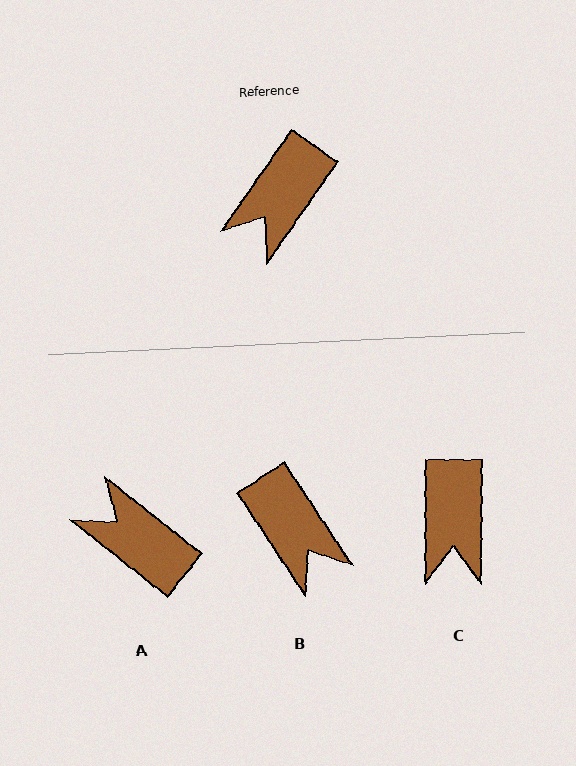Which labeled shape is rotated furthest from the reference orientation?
A, about 93 degrees away.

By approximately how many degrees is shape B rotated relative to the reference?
Approximately 68 degrees counter-clockwise.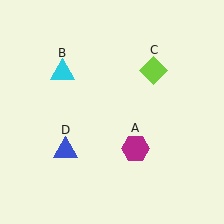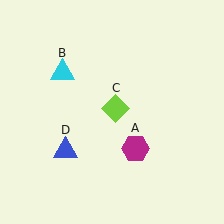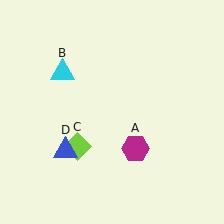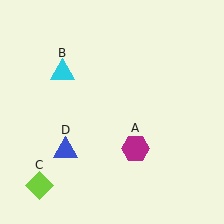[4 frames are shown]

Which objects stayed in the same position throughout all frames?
Magenta hexagon (object A) and cyan triangle (object B) and blue triangle (object D) remained stationary.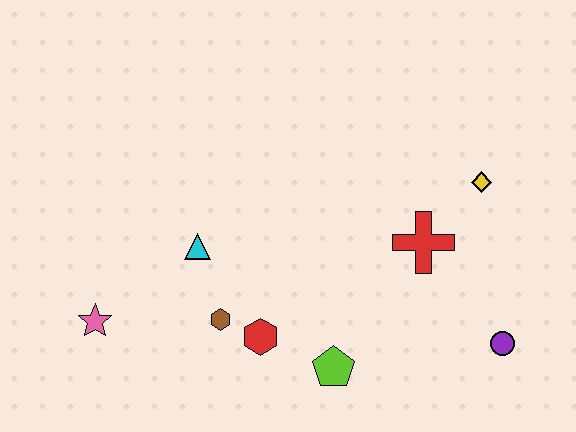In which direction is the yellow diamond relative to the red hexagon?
The yellow diamond is to the right of the red hexagon.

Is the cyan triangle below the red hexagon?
No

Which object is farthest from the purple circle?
The pink star is farthest from the purple circle.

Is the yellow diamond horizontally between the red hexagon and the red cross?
No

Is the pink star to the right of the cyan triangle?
No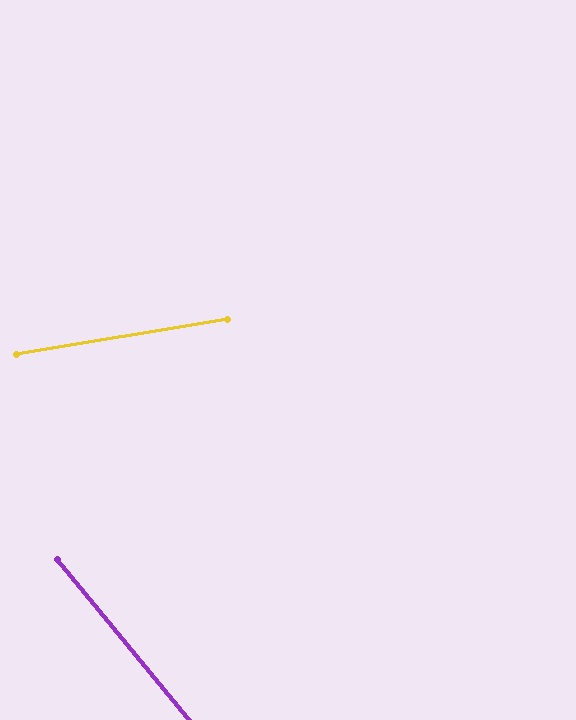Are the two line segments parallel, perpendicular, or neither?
Neither parallel nor perpendicular — they differ by about 60°.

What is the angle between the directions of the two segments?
Approximately 60 degrees.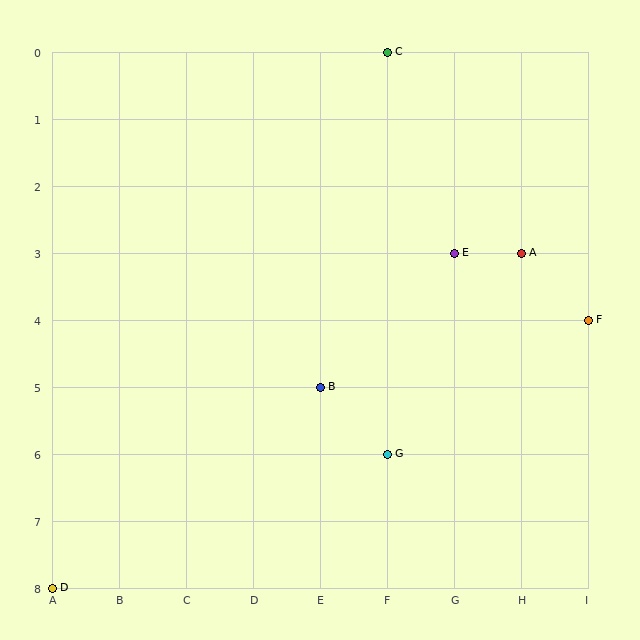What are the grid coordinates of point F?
Point F is at grid coordinates (I, 4).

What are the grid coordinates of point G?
Point G is at grid coordinates (F, 6).